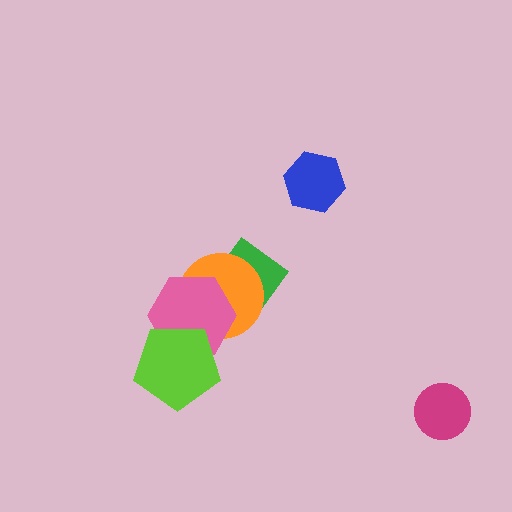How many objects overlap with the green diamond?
2 objects overlap with the green diamond.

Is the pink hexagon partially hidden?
Yes, it is partially covered by another shape.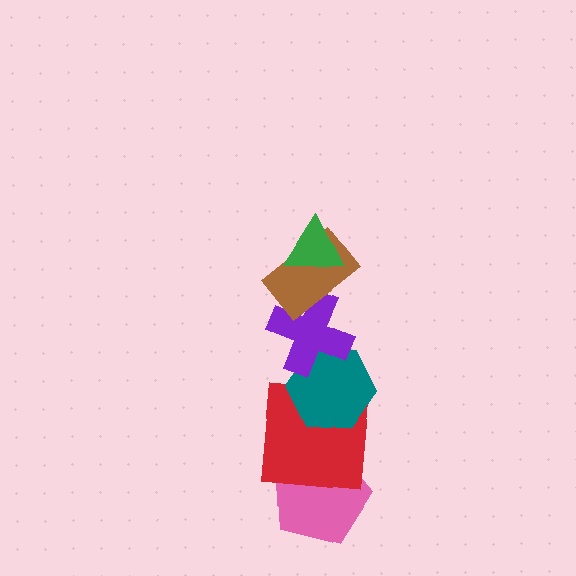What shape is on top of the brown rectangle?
The green triangle is on top of the brown rectangle.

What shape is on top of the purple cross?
The brown rectangle is on top of the purple cross.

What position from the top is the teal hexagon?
The teal hexagon is 4th from the top.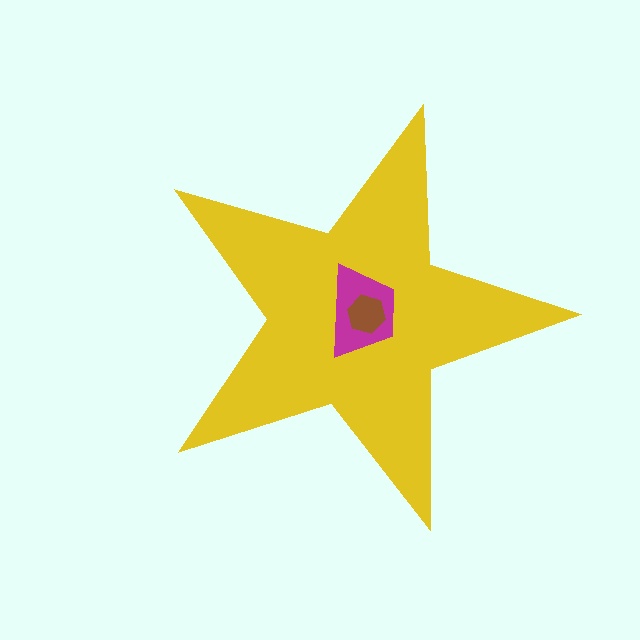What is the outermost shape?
The yellow star.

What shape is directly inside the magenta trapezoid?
The brown hexagon.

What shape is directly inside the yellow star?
The magenta trapezoid.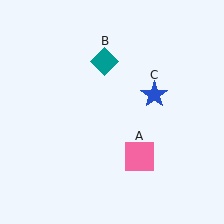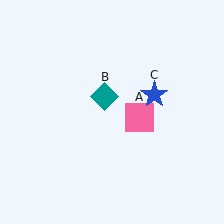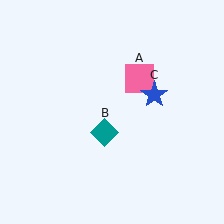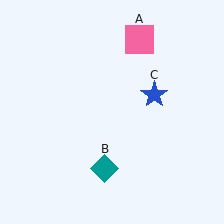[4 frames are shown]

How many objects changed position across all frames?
2 objects changed position: pink square (object A), teal diamond (object B).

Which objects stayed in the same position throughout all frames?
Blue star (object C) remained stationary.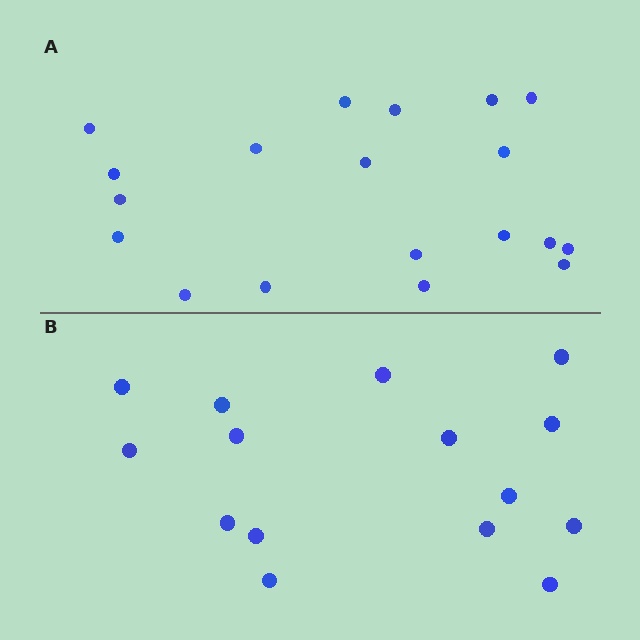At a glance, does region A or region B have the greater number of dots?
Region A (the top region) has more dots.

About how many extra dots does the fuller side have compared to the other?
Region A has about 4 more dots than region B.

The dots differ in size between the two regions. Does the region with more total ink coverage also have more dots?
No. Region B has more total ink coverage because its dots are larger, but region A actually contains more individual dots. Total area can be misleading — the number of items is what matters here.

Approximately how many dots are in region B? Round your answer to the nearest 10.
About 20 dots. (The exact count is 15, which rounds to 20.)